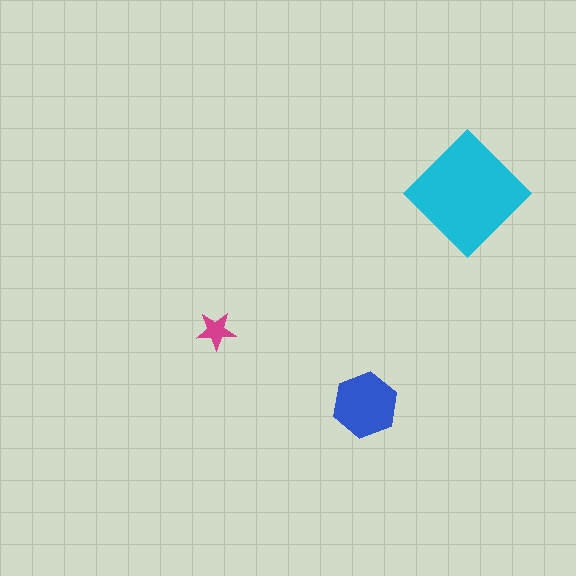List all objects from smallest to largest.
The magenta star, the blue hexagon, the cyan diamond.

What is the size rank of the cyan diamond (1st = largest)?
1st.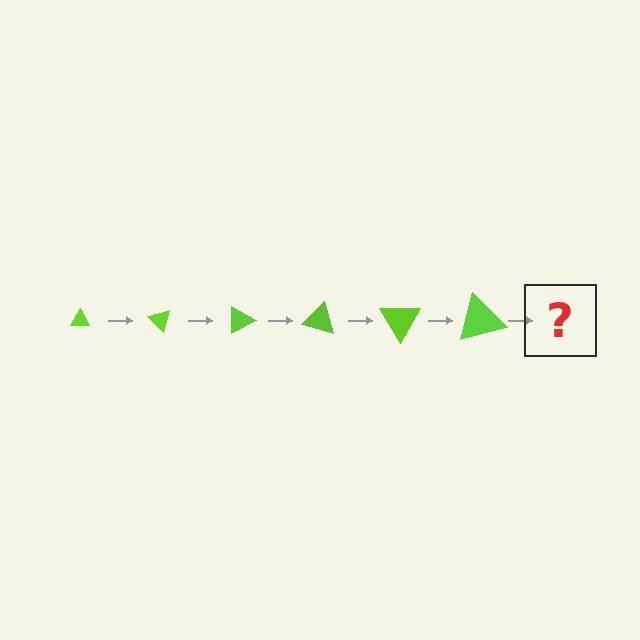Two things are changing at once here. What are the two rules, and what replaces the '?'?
The two rules are that the triangle grows larger each step and it rotates 45 degrees each step. The '?' should be a triangle, larger than the previous one and rotated 270 degrees from the start.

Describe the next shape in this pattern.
It should be a triangle, larger than the previous one and rotated 270 degrees from the start.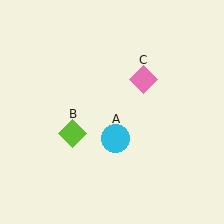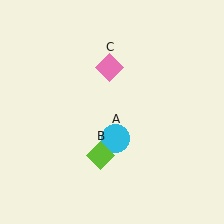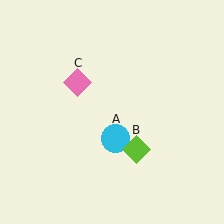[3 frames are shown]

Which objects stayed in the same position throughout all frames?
Cyan circle (object A) remained stationary.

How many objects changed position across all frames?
2 objects changed position: lime diamond (object B), pink diamond (object C).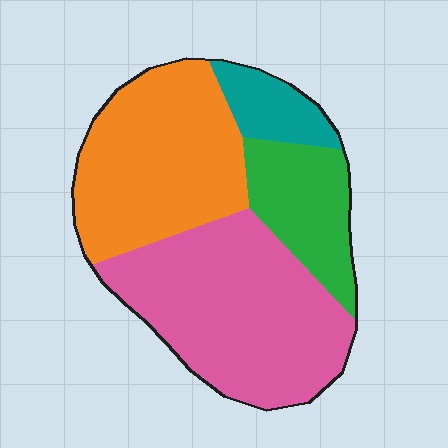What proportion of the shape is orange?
Orange takes up between a third and a half of the shape.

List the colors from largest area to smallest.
From largest to smallest: pink, orange, green, teal.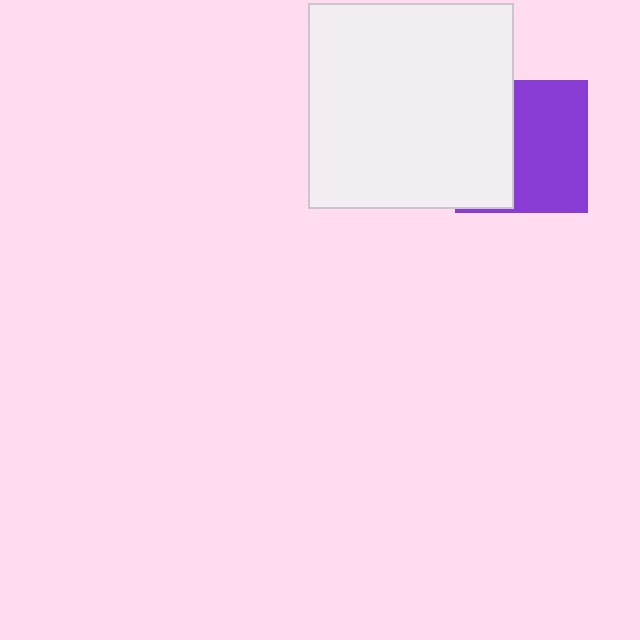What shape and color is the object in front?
The object in front is a white square.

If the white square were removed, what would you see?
You would see the complete purple square.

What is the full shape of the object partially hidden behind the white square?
The partially hidden object is a purple square.